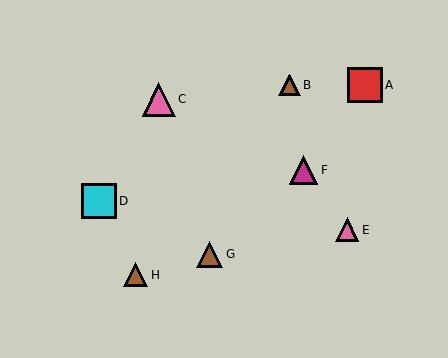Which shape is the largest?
The cyan square (labeled D) is the largest.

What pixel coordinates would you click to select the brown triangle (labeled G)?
Click at (210, 254) to select the brown triangle G.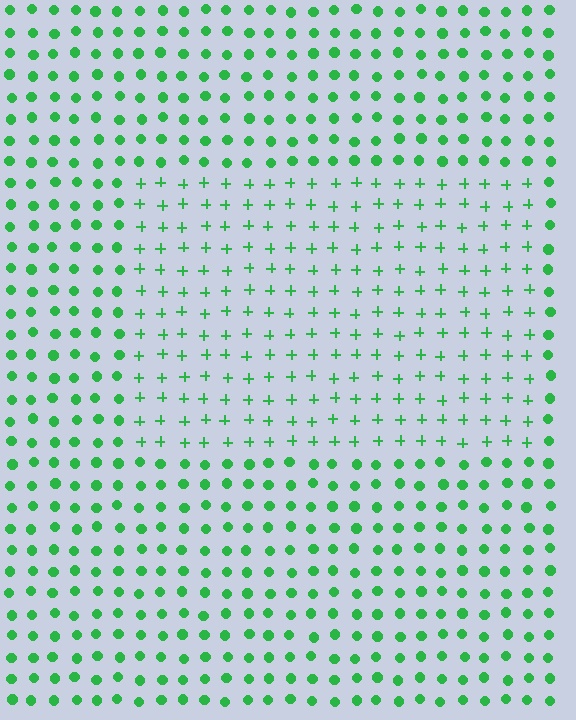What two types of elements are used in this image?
The image uses plus signs inside the rectangle region and circles outside it.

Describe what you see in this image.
The image is filled with small green elements arranged in a uniform grid. A rectangle-shaped region contains plus signs, while the surrounding area contains circles. The boundary is defined purely by the change in element shape.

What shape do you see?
I see a rectangle.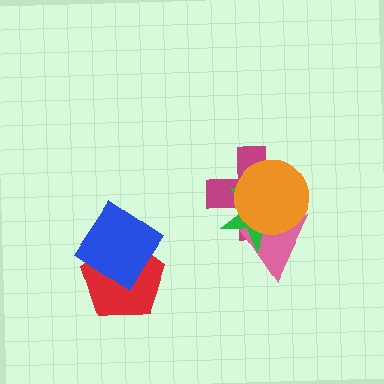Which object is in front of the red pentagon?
The blue diamond is in front of the red pentagon.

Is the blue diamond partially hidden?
No, no other shape covers it.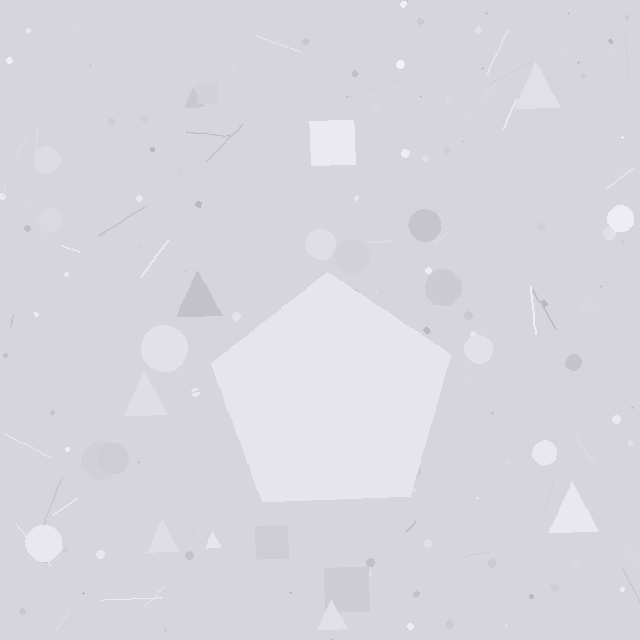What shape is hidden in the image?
A pentagon is hidden in the image.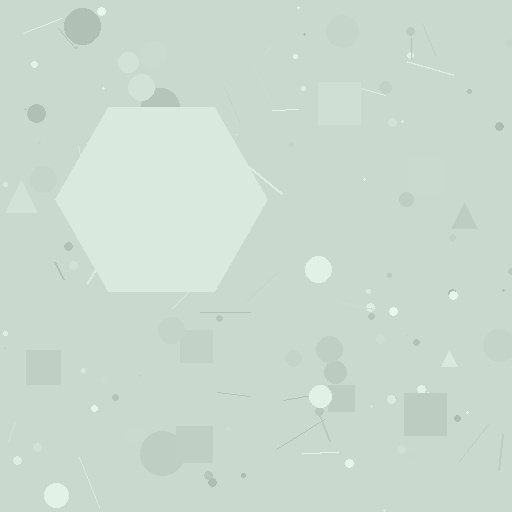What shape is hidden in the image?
A hexagon is hidden in the image.